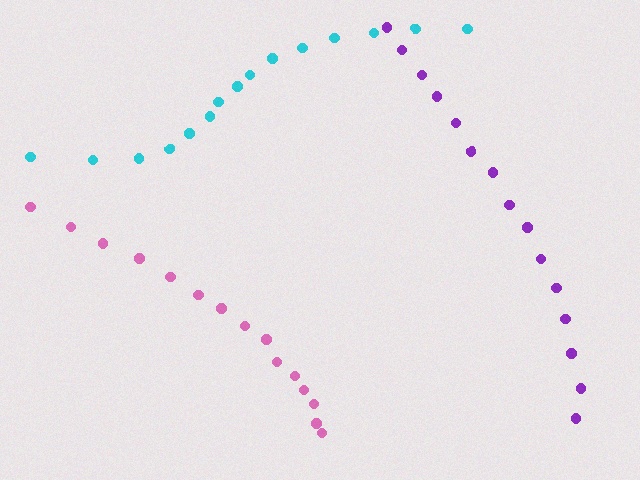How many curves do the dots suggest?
There are 3 distinct paths.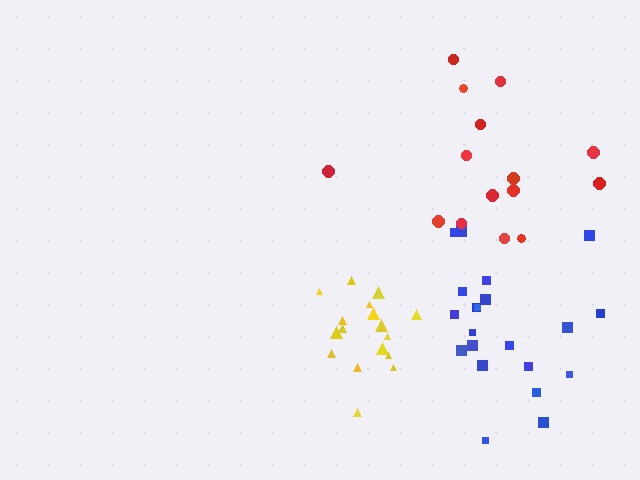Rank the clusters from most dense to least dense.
yellow, blue, red.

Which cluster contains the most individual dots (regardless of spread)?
Blue (21).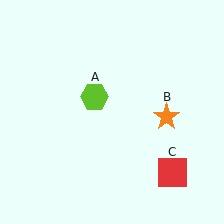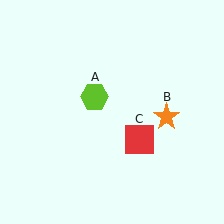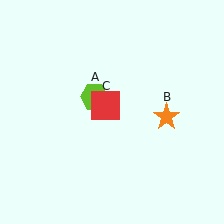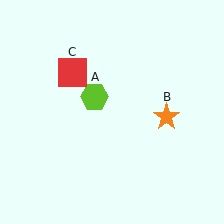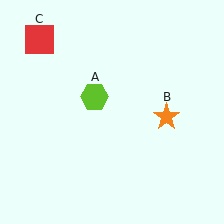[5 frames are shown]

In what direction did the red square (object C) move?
The red square (object C) moved up and to the left.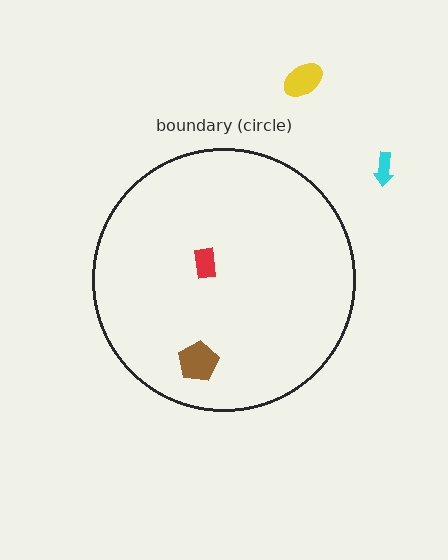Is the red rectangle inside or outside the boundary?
Inside.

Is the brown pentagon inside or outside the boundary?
Inside.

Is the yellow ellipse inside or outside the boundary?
Outside.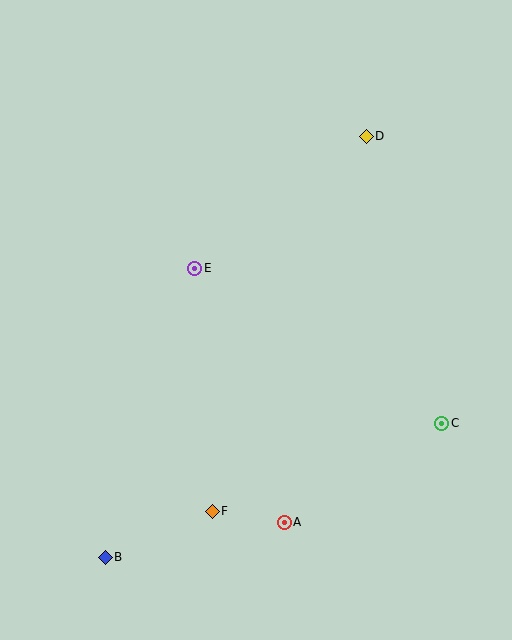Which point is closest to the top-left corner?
Point E is closest to the top-left corner.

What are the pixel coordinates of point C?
Point C is at (442, 423).